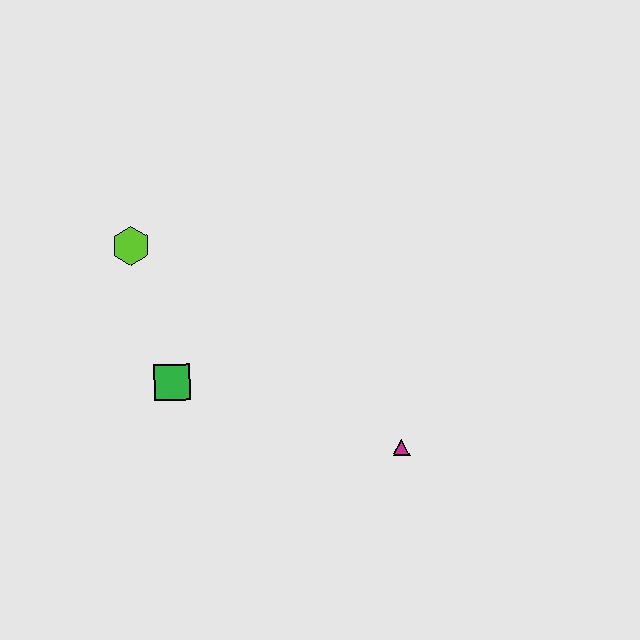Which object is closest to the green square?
The lime hexagon is closest to the green square.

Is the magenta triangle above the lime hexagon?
No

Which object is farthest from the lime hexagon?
The magenta triangle is farthest from the lime hexagon.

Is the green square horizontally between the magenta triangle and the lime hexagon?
Yes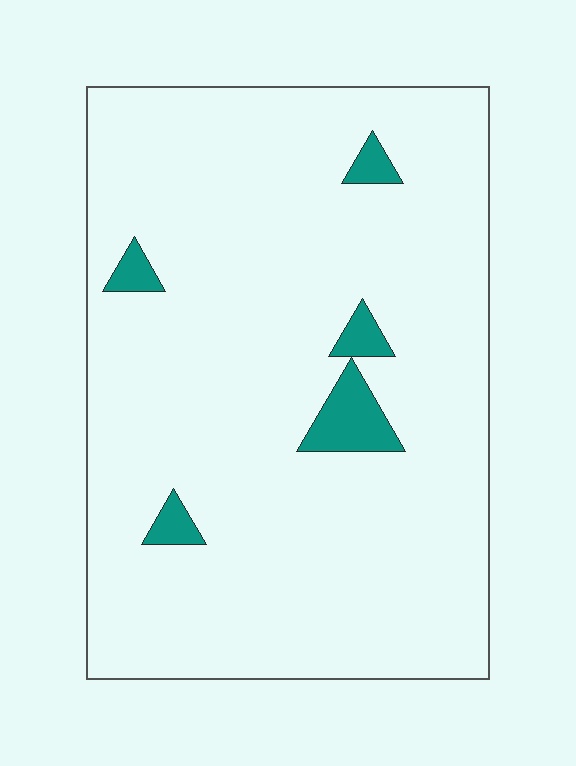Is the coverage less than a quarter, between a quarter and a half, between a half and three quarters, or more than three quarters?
Less than a quarter.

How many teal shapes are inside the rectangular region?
5.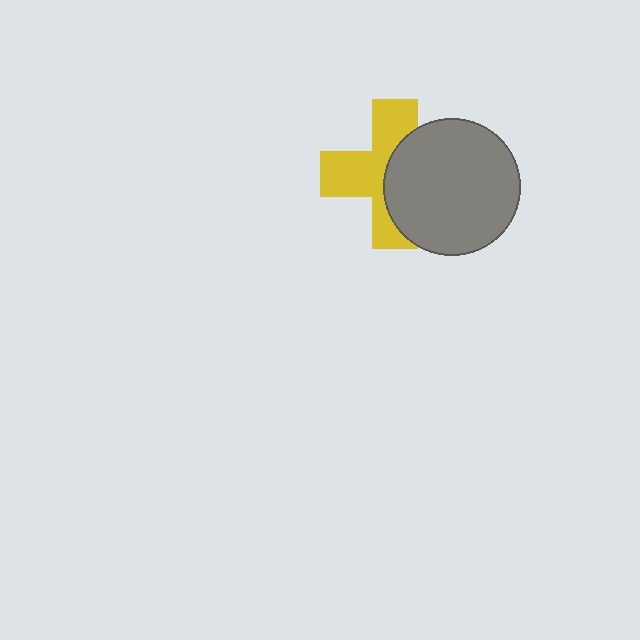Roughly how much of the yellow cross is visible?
About half of it is visible (roughly 55%).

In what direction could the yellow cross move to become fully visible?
The yellow cross could move left. That would shift it out from behind the gray circle entirely.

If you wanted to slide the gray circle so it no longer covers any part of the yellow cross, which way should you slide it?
Slide it right — that is the most direct way to separate the two shapes.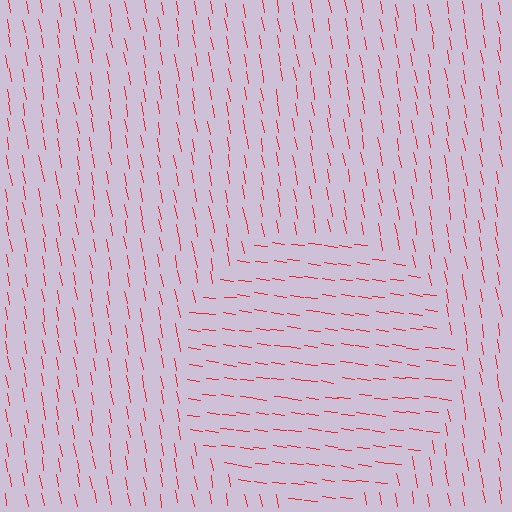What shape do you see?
I see a circle.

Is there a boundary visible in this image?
Yes, there is a texture boundary formed by a change in line orientation.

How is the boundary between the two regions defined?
The boundary is defined purely by a change in line orientation (approximately 73 degrees difference). All lines are the same color and thickness.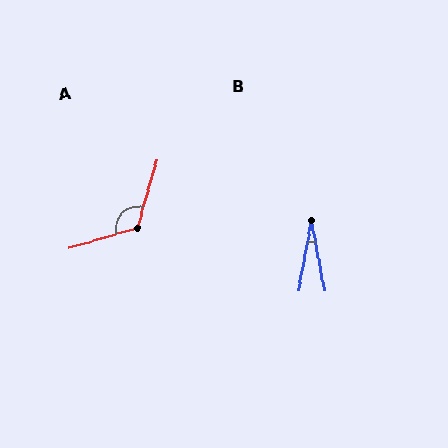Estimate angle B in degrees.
Approximately 21 degrees.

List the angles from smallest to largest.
B (21°), A (123°).